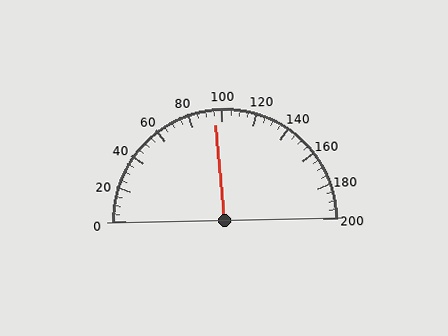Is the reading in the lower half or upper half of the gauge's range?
The reading is in the lower half of the range (0 to 200).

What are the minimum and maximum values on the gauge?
The gauge ranges from 0 to 200.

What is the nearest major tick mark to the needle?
The nearest major tick mark is 100.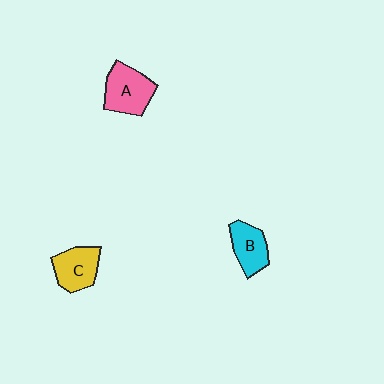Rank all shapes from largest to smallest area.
From largest to smallest: A (pink), C (yellow), B (cyan).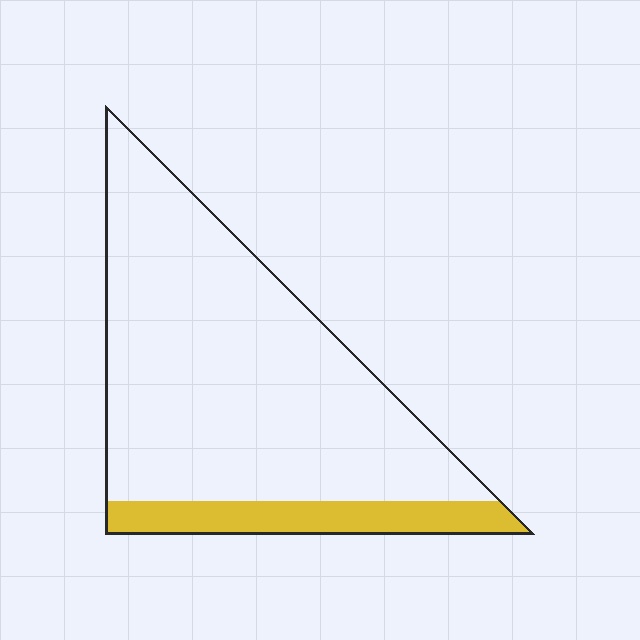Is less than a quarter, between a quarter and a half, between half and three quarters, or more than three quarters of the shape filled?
Less than a quarter.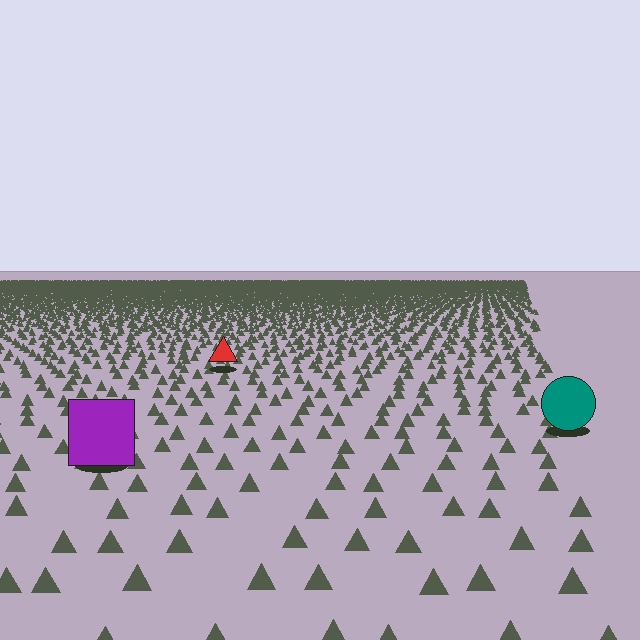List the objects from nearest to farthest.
From nearest to farthest: the purple square, the teal circle, the red triangle.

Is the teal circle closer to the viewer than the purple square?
No. The purple square is closer — you can tell from the texture gradient: the ground texture is coarser near it.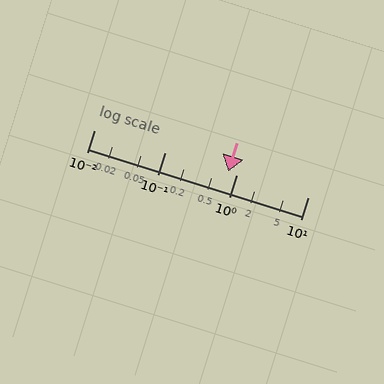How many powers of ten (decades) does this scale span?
The scale spans 3 decades, from 0.01 to 10.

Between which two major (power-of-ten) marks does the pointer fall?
The pointer is between 0.1 and 1.